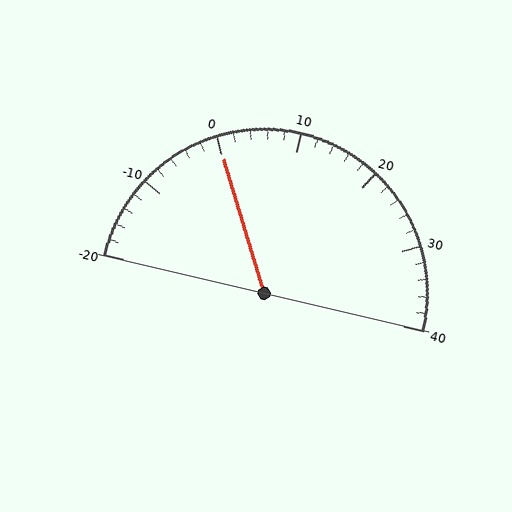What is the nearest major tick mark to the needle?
The nearest major tick mark is 0.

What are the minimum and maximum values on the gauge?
The gauge ranges from -20 to 40.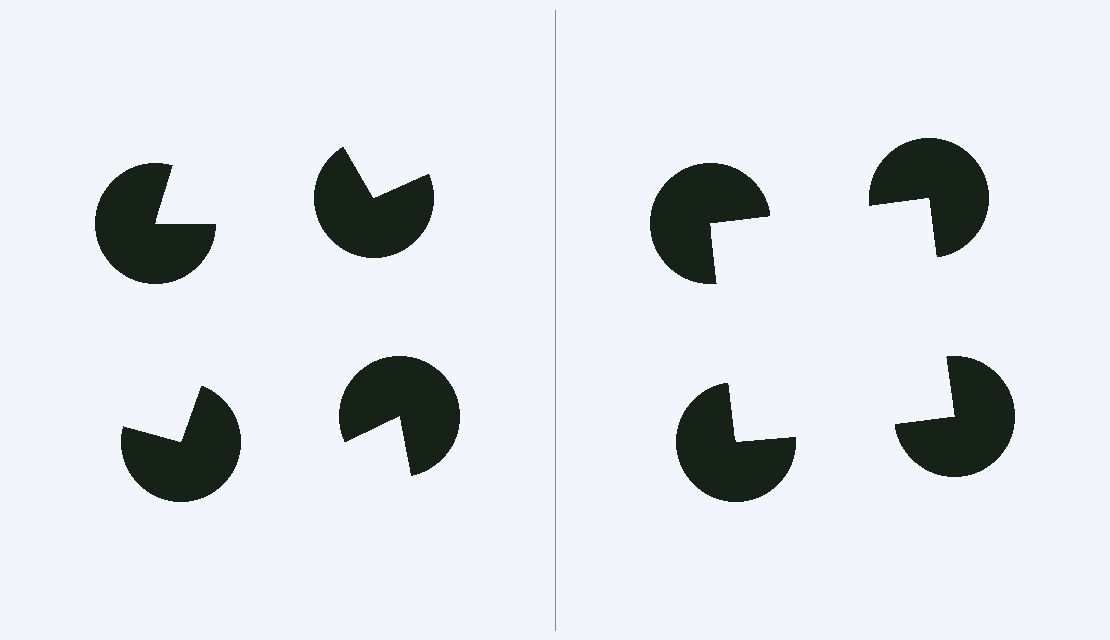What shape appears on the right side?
An illusory square.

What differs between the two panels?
The pac-man discs are positioned identically on both sides; only the wedge orientations differ. On the right they align to a square; on the left they are misaligned.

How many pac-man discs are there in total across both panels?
8 — 4 on each side.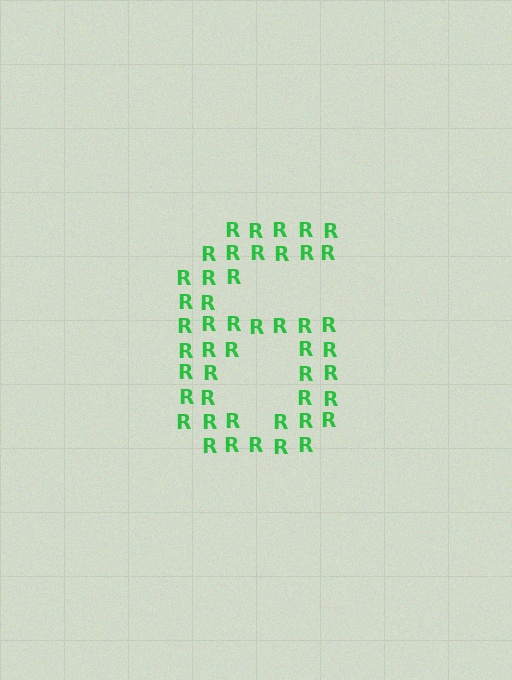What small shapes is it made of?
It is made of small letter R's.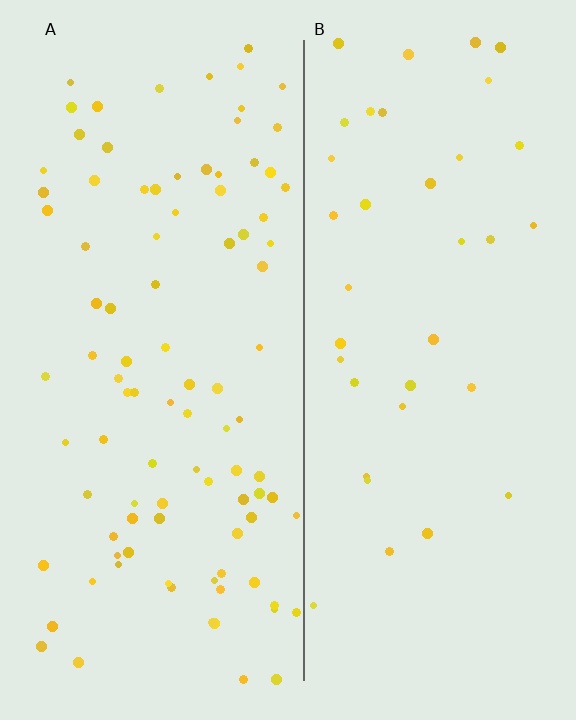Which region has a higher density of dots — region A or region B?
A (the left).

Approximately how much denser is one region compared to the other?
Approximately 2.6× — region A over region B.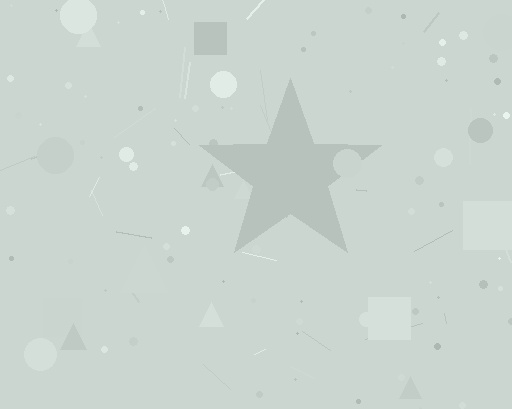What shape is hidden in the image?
A star is hidden in the image.